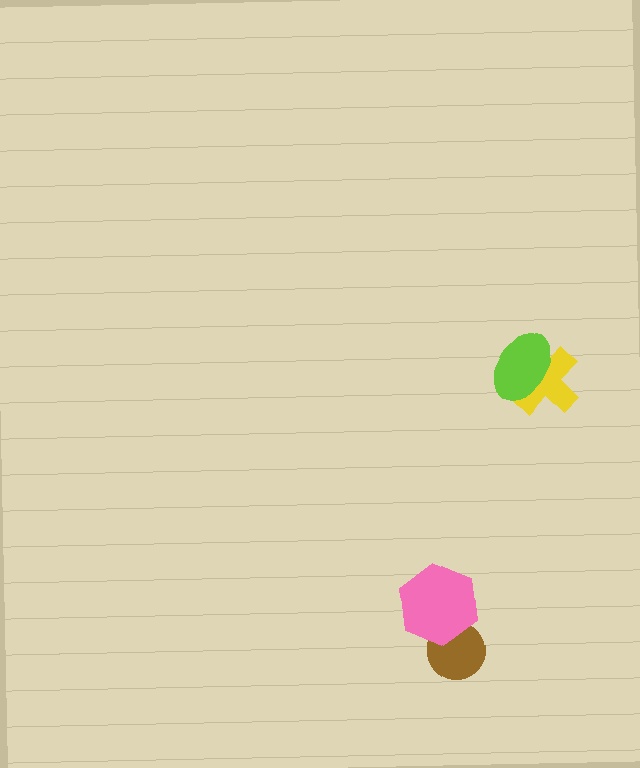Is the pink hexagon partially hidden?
No, no other shape covers it.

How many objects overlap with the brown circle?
1 object overlaps with the brown circle.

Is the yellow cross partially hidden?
Yes, it is partially covered by another shape.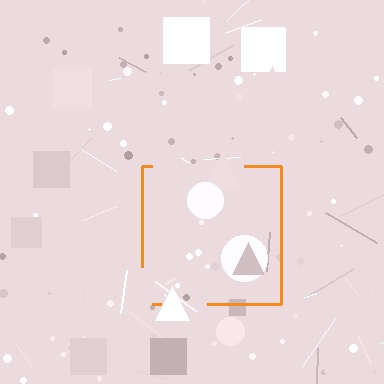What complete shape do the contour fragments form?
The contour fragments form a square.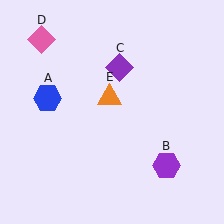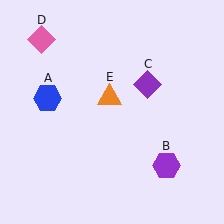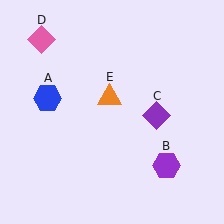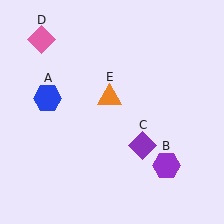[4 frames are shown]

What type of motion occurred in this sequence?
The purple diamond (object C) rotated clockwise around the center of the scene.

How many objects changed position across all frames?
1 object changed position: purple diamond (object C).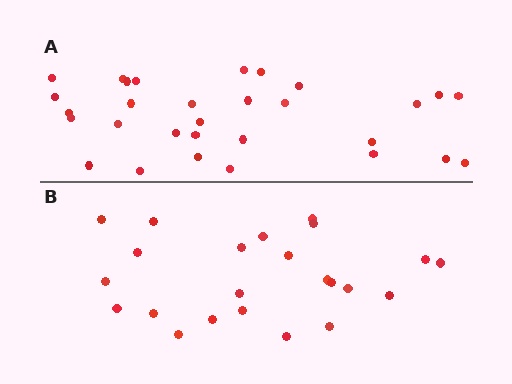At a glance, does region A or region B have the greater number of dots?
Region A (the top region) has more dots.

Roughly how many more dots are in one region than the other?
Region A has roughly 8 or so more dots than region B.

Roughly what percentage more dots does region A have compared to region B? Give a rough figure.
About 30% more.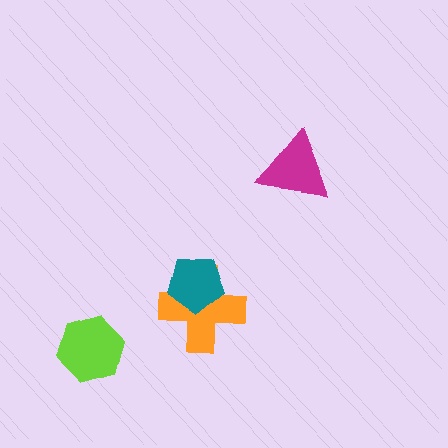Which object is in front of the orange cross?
The teal pentagon is in front of the orange cross.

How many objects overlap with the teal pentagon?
1 object overlaps with the teal pentagon.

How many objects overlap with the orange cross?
1 object overlaps with the orange cross.